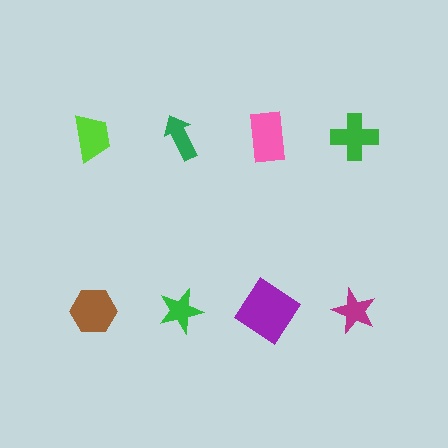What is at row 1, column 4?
A green cross.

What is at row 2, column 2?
A green star.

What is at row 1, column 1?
A lime trapezoid.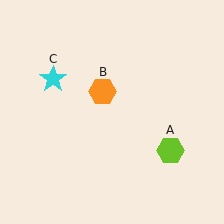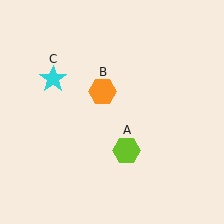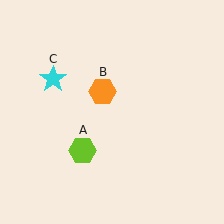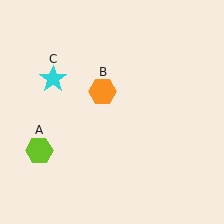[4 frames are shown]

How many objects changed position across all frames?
1 object changed position: lime hexagon (object A).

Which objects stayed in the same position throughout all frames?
Orange hexagon (object B) and cyan star (object C) remained stationary.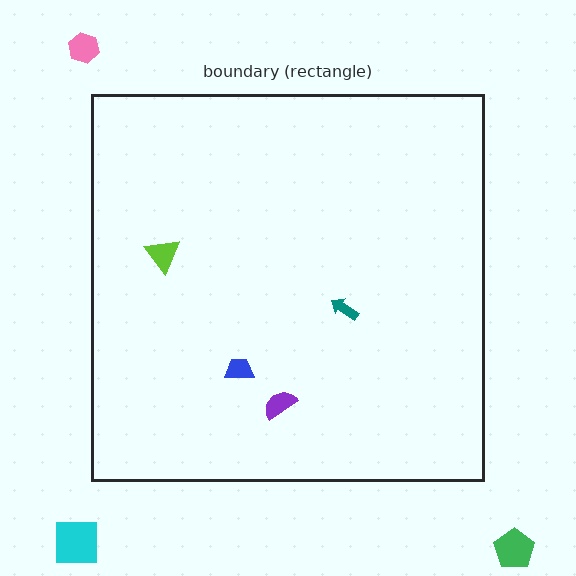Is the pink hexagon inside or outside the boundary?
Outside.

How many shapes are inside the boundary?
4 inside, 3 outside.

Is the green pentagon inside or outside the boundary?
Outside.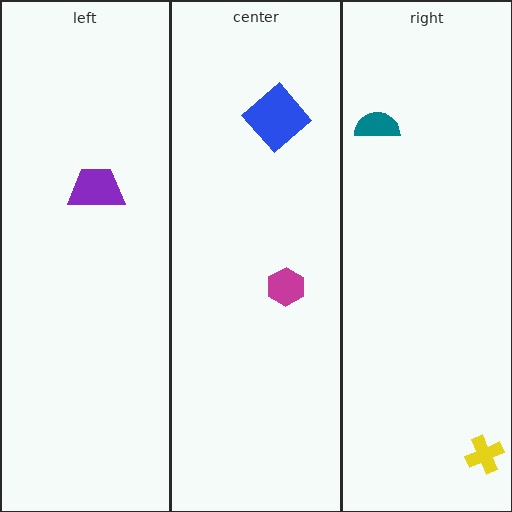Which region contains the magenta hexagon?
The center region.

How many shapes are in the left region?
1.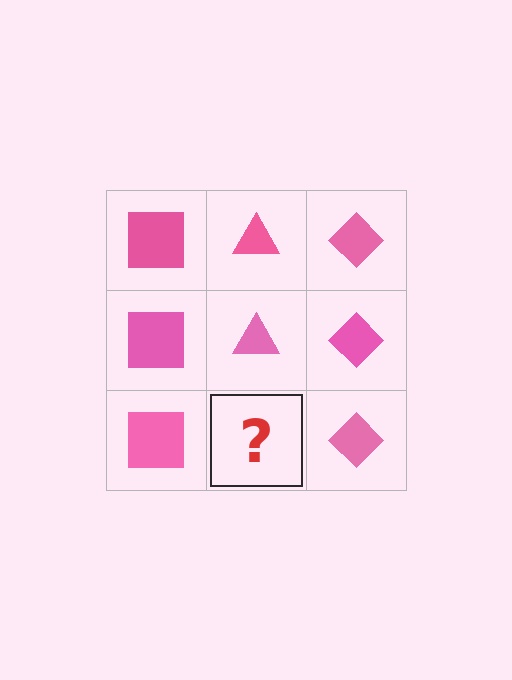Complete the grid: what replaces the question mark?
The question mark should be replaced with a pink triangle.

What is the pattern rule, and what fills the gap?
The rule is that each column has a consistent shape. The gap should be filled with a pink triangle.